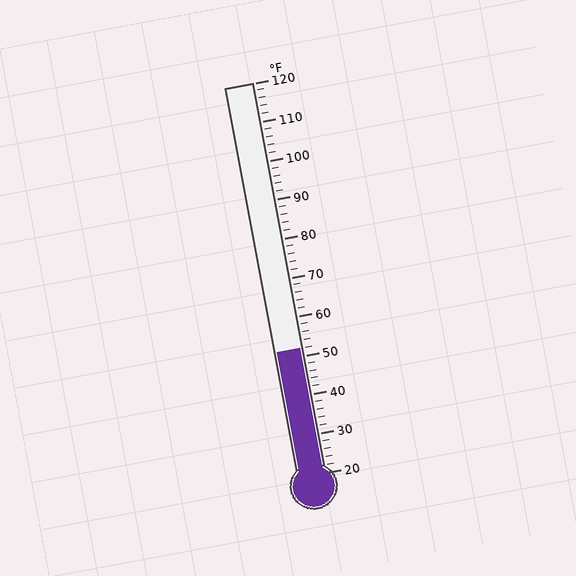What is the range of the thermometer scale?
The thermometer scale ranges from 20°F to 120°F.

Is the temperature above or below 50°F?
The temperature is above 50°F.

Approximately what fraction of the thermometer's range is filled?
The thermometer is filled to approximately 30% of its range.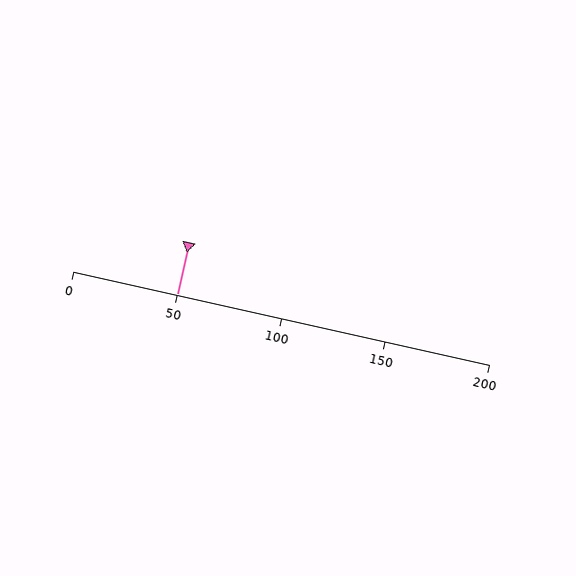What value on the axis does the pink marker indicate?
The marker indicates approximately 50.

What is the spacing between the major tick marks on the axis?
The major ticks are spaced 50 apart.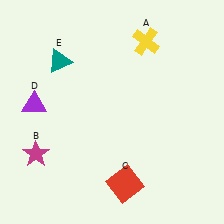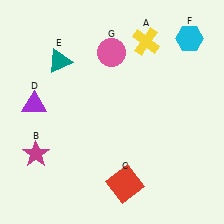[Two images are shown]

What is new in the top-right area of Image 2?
A cyan hexagon (F) was added in the top-right area of Image 2.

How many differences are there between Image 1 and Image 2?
There are 2 differences between the two images.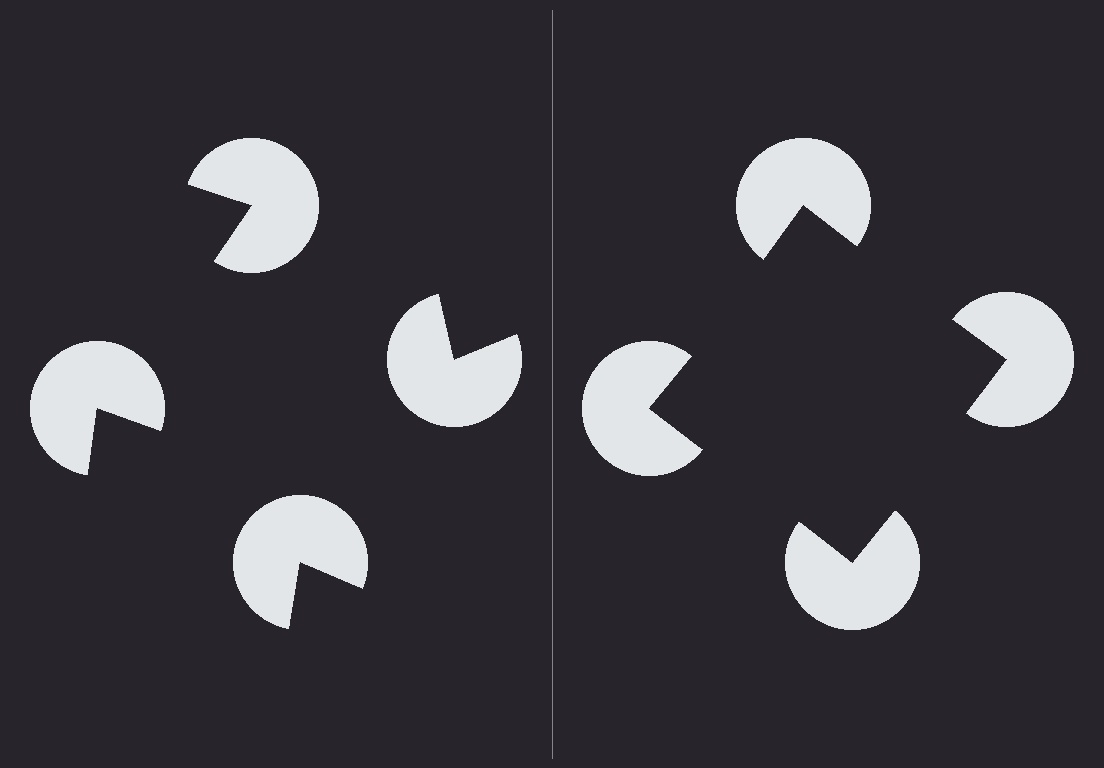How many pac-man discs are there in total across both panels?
8 — 4 on each side.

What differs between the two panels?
The pac-man discs are positioned identically on both sides; only the wedge orientations differ. On the right they align to a square; on the left they are misaligned.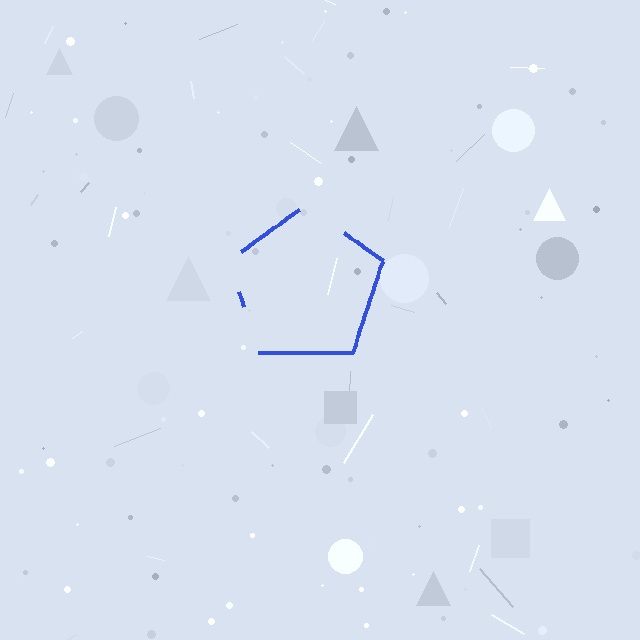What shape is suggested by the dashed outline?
The dashed outline suggests a pentagon.